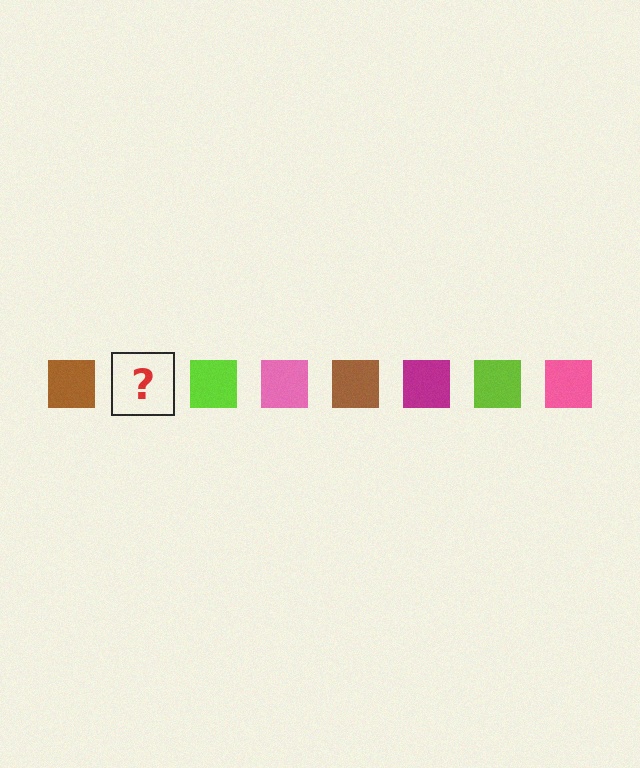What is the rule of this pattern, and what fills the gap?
The rule is that the pattern cycles through brown, magenta, lime, pink squares. The gap should be filled with a magenta square.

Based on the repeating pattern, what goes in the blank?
The blank should be a magenta square.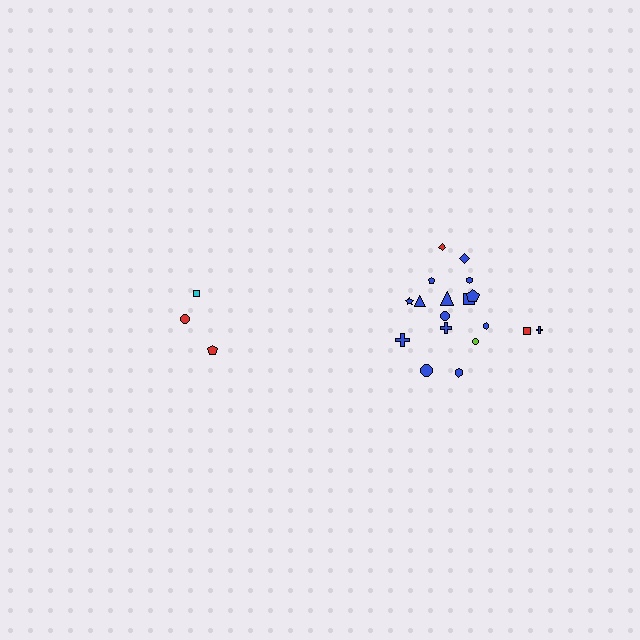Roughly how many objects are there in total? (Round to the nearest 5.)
Roughly 20 objects in total.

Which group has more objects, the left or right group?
The right group.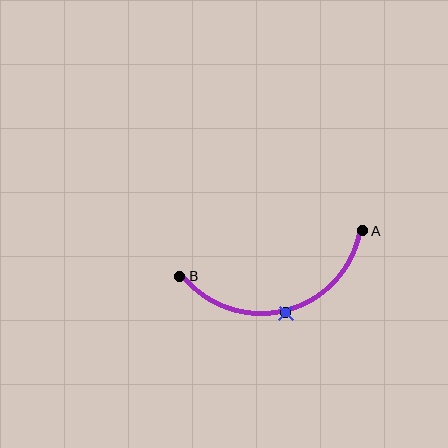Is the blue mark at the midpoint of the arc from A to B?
Yes. The blue mark lies on the arc at equal arc-length from both A and B — it is the arc midpoint.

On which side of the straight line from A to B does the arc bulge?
The arc bulges below the straight line connecting A and B.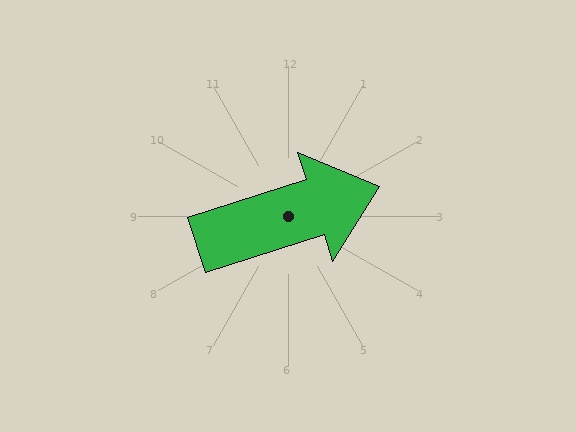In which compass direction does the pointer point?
East.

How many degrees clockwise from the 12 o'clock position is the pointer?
Approximately 72 degrees.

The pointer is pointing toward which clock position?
Roughly 2 o'clock.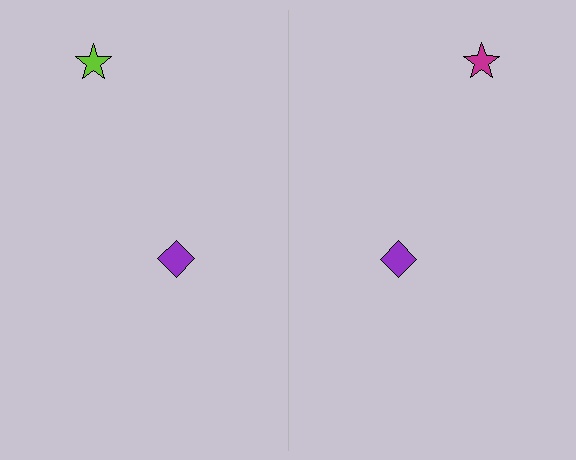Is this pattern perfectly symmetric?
No, the pattern is not perfectly symmetric. The magenta star on the right side breaks the symmetry — its mirror counterpart is lime.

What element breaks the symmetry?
The magenta star on the right side breaks the symmetry — its mirror counterpart is lime.